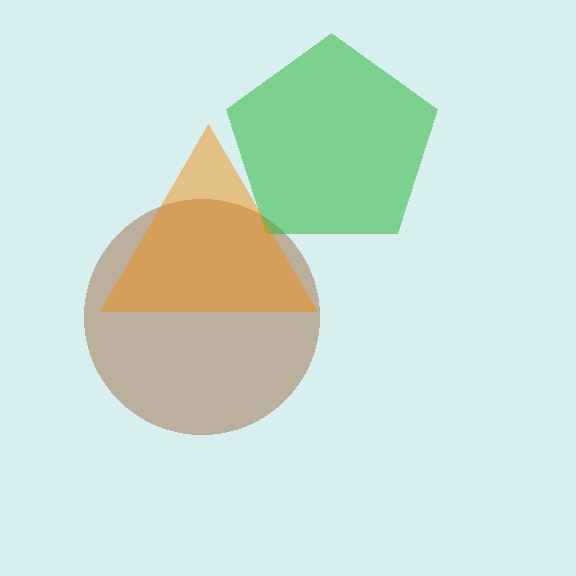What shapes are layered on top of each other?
The layered shapes are: a brown circle, a green pentagon, an orange triangle.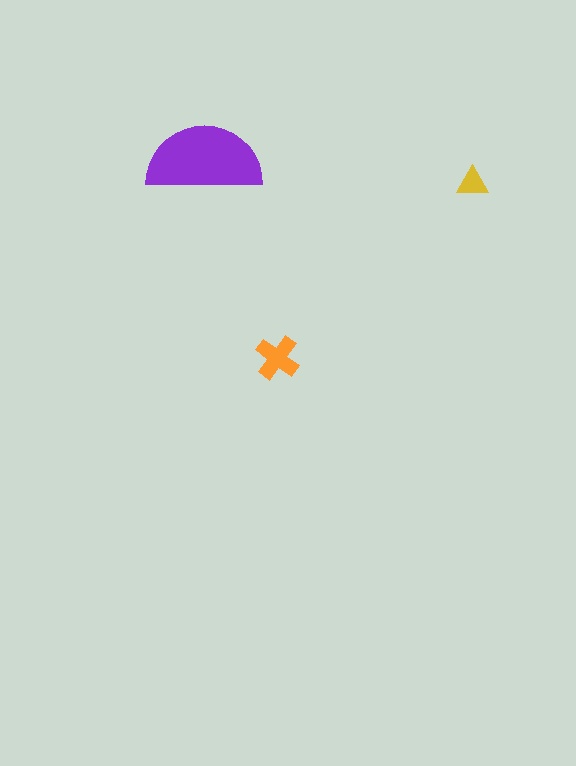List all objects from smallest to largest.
The yellow triangle, the orange cross, the purple semicircle.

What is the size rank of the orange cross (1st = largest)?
2nd.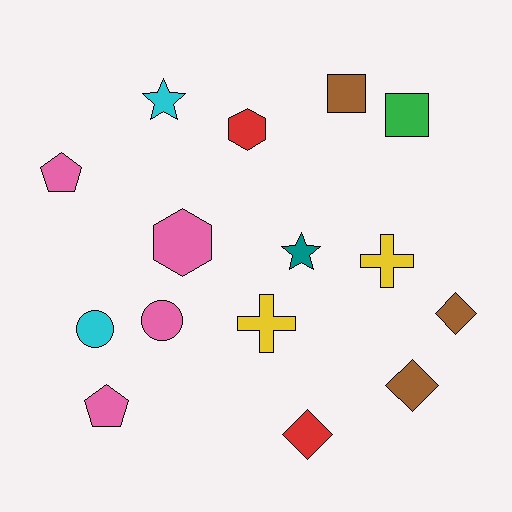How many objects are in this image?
There are 15 objects.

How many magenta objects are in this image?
There are no magenta objects.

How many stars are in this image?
There are 2 stars.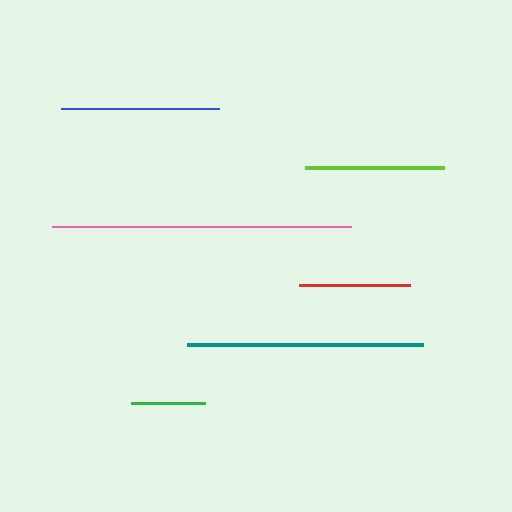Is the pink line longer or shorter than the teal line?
The pink line is longer than the teal line.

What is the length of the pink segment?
The pink segment is approximately 299 pixels long.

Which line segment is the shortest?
The green line is the shortest at approximately 74 pixels.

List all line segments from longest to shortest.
From longest to shortest: pink, teal, blue, lime, red, green.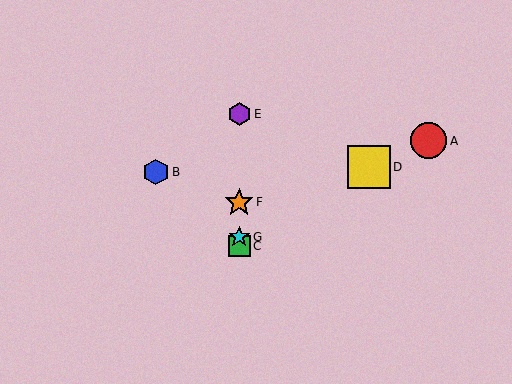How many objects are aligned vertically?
4 objects (C, E, F, G) are aligned vertically.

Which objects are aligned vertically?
Objects C, E, F, G are aligned vertically.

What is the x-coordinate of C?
Object C is at x≈239.